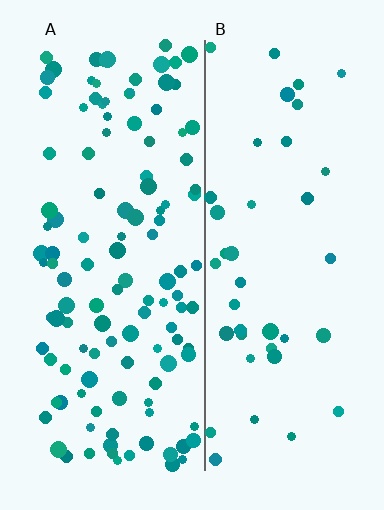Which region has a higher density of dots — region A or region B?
A (the left).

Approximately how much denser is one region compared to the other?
Approximately 2.9× — region A over region B.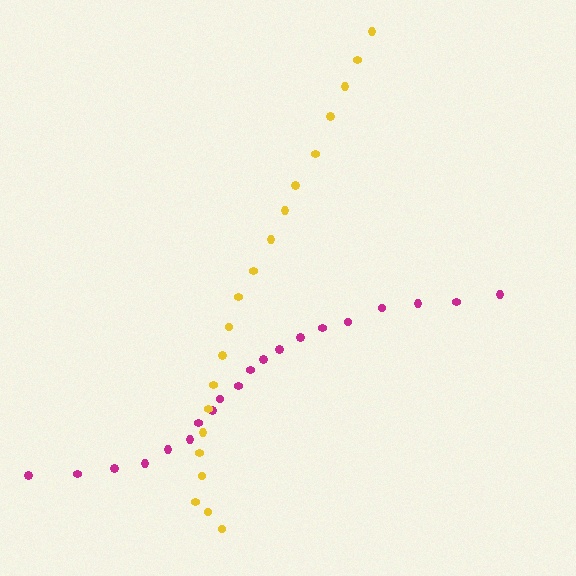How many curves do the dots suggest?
There are 2 distinct paths.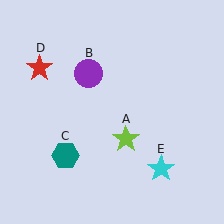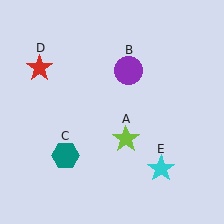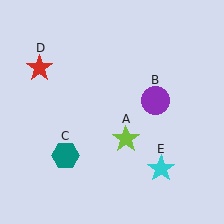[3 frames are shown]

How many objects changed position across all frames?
1 object changed position: purple circle (object B).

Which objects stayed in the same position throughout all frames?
Lime star (object A) and teal hexagon (object C) and red star (object D) and cyan star (object E) remained stationary.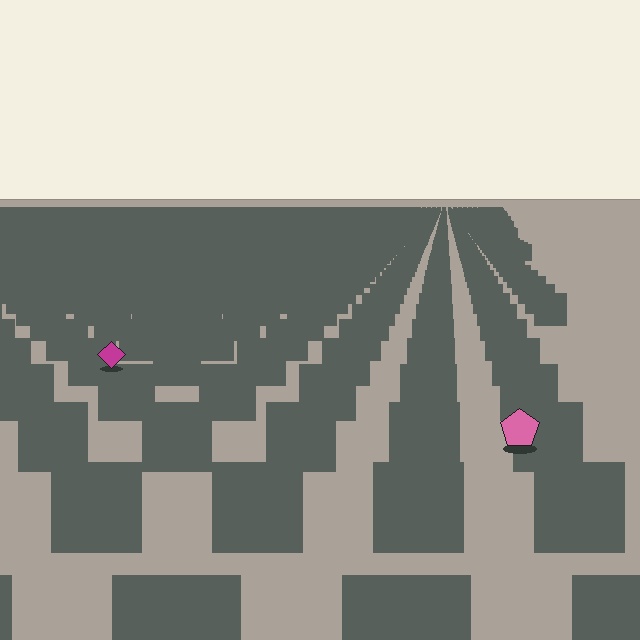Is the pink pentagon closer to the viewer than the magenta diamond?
Yes. The pink pentagon is closer — you can tell from the texture gradient: the ground texture is coarser near it.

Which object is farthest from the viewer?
The magenta diamond is farthest from the viewer. It appears smaller and the ground texture around it is denser.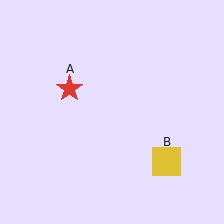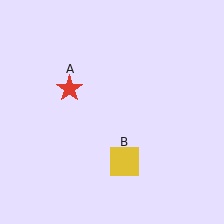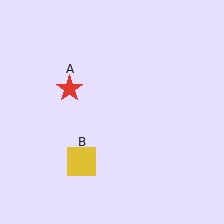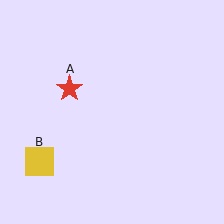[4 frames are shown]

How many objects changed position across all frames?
1 object changed position: yellow square (object B).